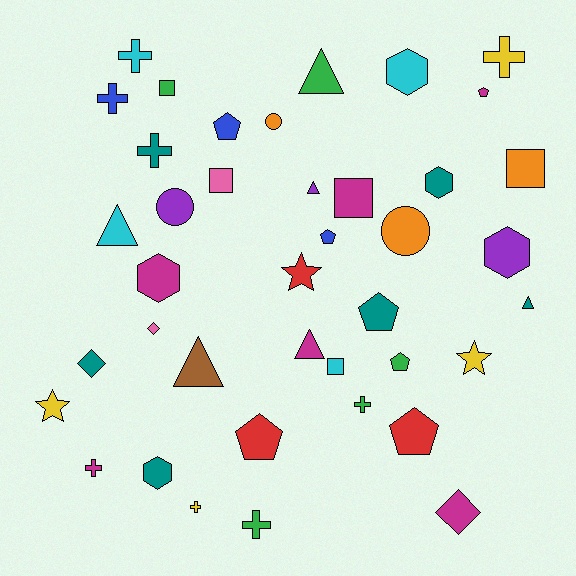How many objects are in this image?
There are 40 objects.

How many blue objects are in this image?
There are 3 blue objects.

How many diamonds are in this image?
There are 3 diamonds.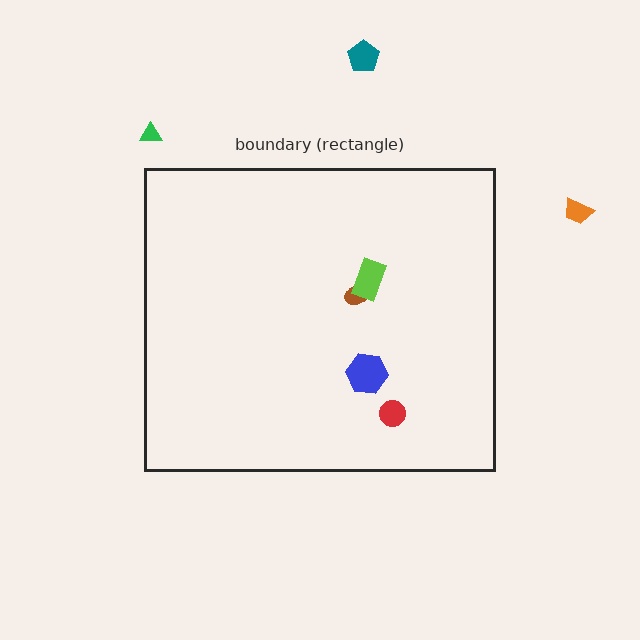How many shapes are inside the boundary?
4 inside, 3 outside.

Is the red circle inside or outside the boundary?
Inside.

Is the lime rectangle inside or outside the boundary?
Inside.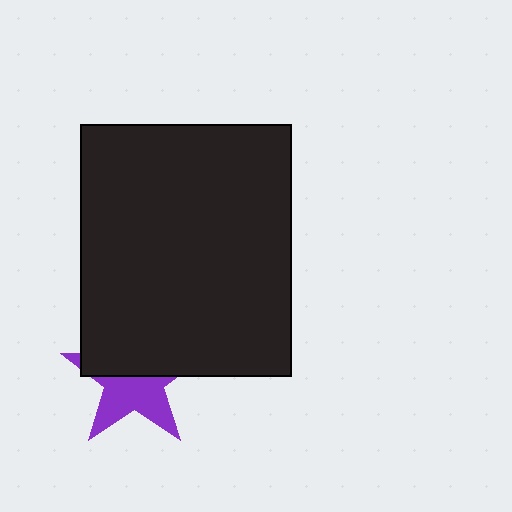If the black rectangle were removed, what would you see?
You would see the complete purple star.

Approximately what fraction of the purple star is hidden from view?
Roughly 51% of the purple star is hidden behind the black rectangle.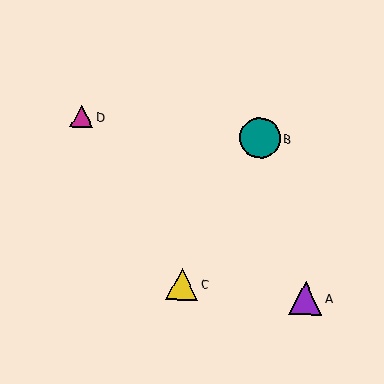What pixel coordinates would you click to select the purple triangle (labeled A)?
Click at (305, 299) to select the purple triangle A.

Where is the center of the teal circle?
The center of the teal circle is at (260, 138).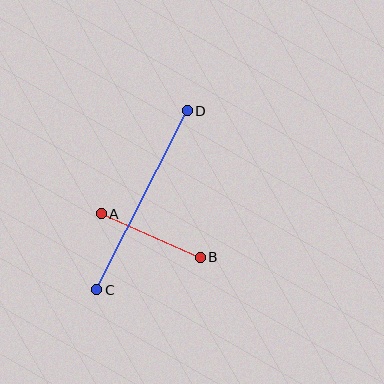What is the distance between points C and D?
The distance is approximately 201 pixels.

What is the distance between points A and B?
The distance is approximately 108 pixels.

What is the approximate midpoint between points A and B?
The midpoint is at approximately (151, 236) pixels.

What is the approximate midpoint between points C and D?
The midpoint is at approximately (142, 200) pixels.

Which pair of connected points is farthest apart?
Points C and D are farthest apart.